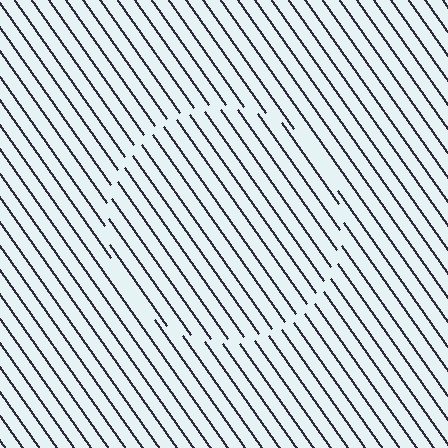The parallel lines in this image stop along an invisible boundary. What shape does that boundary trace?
An illusory circle. The interior of the shape contains the same grating, shifted by half a period — the contour is defined by the phase discontinuity where line-ends from the inner and outer gratings abut.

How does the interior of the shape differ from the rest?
The interior of the shape contains the same grating, shifted by half a period — the contour is defined by the phase discontinuity where line-ends from the inner and outer gratings abut.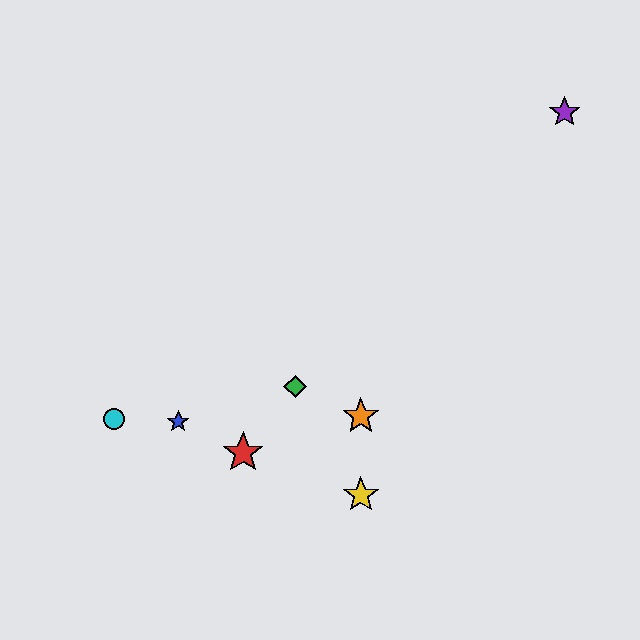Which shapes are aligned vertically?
The yellow star, the orange star are aligned vertically.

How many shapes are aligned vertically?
2 shapes (the yellow star, the orange star) are aligned vertically.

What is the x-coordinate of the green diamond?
The green diamond is at x≈295.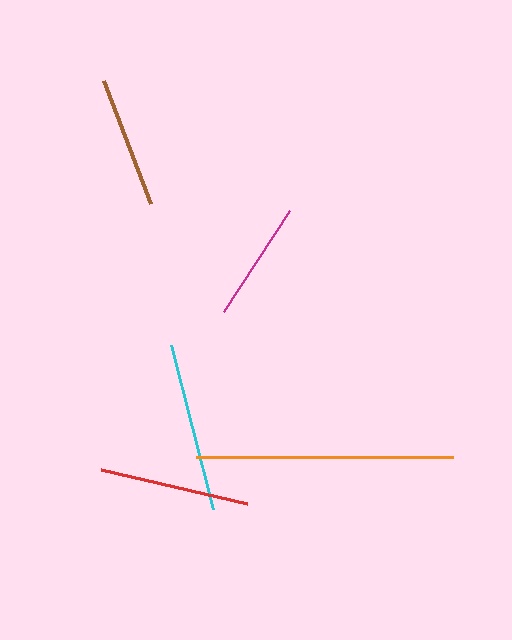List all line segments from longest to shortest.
From longest to shortest: orange, cyan, red, brown, magenta.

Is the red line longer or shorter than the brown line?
The red line is longer than the brown line.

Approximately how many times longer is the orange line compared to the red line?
The orange line is approximately 1.7 times the length of the red line.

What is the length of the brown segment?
The brown segment is approximately 132 pixels long.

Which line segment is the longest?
The orange line is the longest at approximately 258 pixels.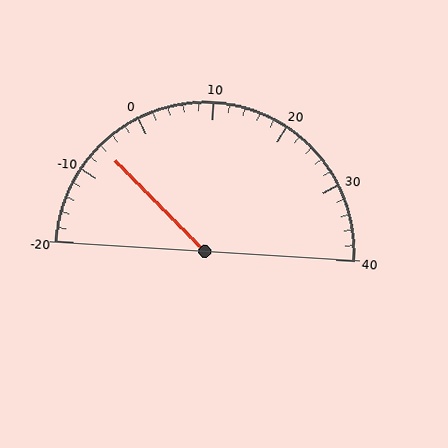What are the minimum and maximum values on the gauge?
The gauge ranges from -20 to 40.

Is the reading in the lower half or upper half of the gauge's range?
The reading is in the lower half of the range (-20 to 40).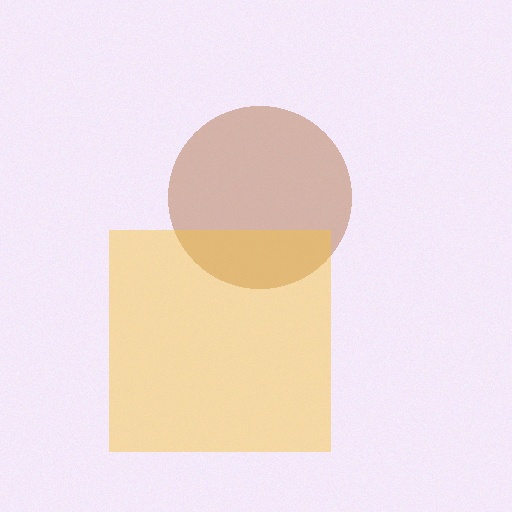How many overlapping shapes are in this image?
There are 2 overlapping shapes in the image.